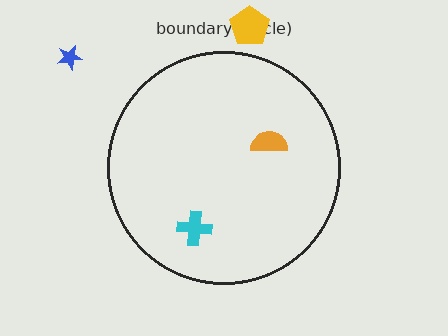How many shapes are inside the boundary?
2 inside, 2 outside.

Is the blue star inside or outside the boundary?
Outside.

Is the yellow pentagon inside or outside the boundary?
Outside.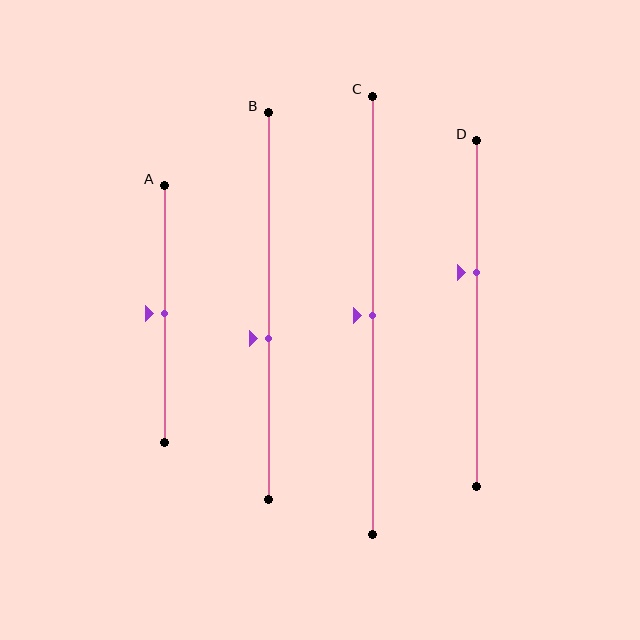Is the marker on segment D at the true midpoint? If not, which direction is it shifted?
No, the marker on segment D is shifted upward by about 12% of the segment length.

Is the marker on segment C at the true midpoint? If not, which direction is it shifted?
Yes, the marker on segment C is at the true midpoint.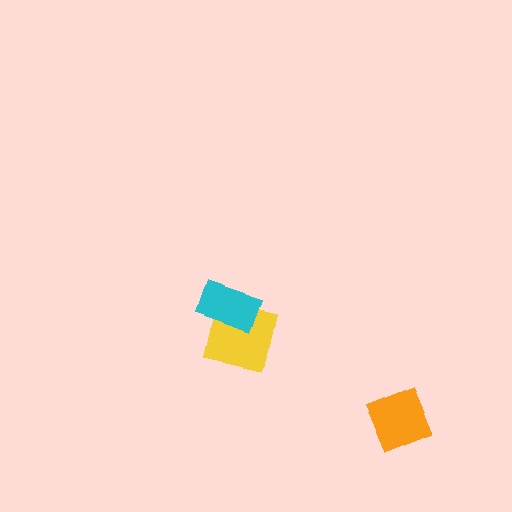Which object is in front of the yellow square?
The cyan rectangle is in front of the yellow square.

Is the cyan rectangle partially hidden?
No, no other shape covers it.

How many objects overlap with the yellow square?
1 object overlaps with the yellow square.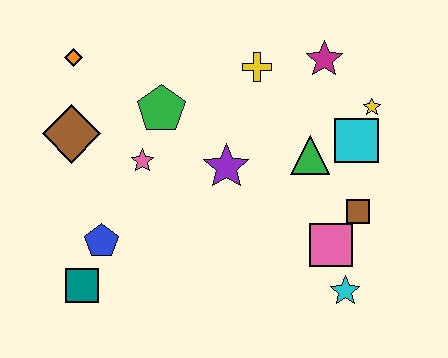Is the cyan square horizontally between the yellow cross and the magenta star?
No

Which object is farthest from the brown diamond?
The cyan star is farthest from the brown diamond.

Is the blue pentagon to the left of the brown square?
Yes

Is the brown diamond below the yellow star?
Yes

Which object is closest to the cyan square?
The yellow star is closest to the cyan square.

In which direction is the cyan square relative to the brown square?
The cyan square is above the brown square.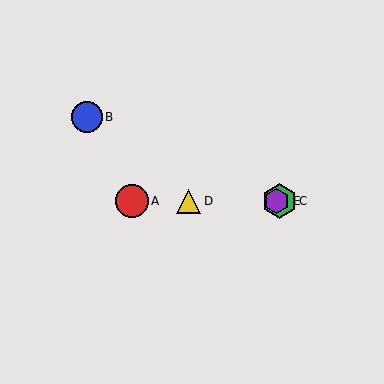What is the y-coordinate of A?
Object A is at y≈201.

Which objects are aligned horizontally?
Objects A, C, D, E are aligned horizontally.